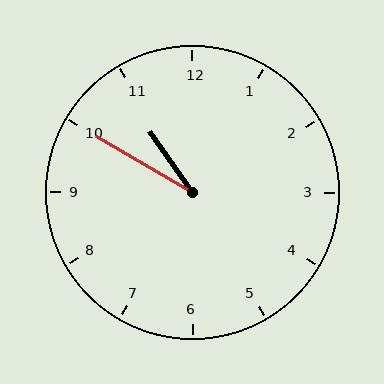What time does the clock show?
10:50.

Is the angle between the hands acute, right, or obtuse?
It is acute.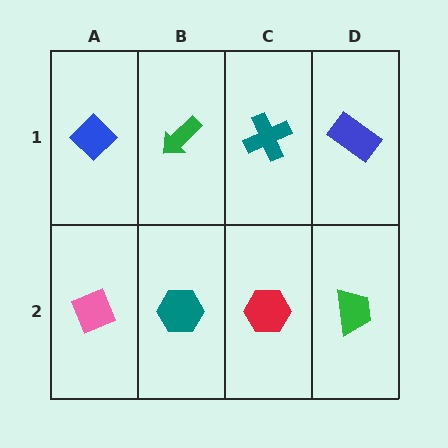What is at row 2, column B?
A teal hexagon.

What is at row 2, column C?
A red hexagon.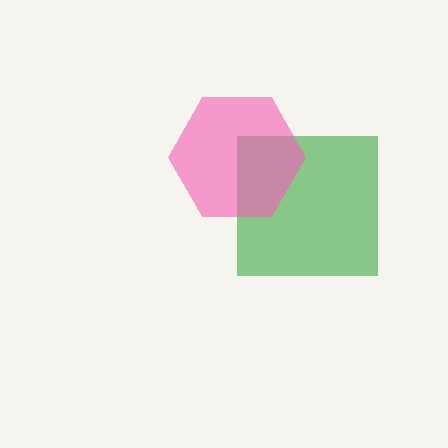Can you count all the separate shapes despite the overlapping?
Yes, there are 2 separate shapes.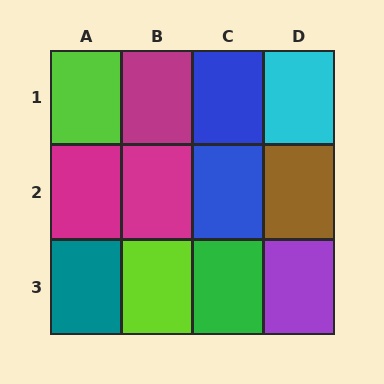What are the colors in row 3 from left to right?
Teal, lime, green, purple.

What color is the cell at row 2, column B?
Magenta.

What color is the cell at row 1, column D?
Cyan.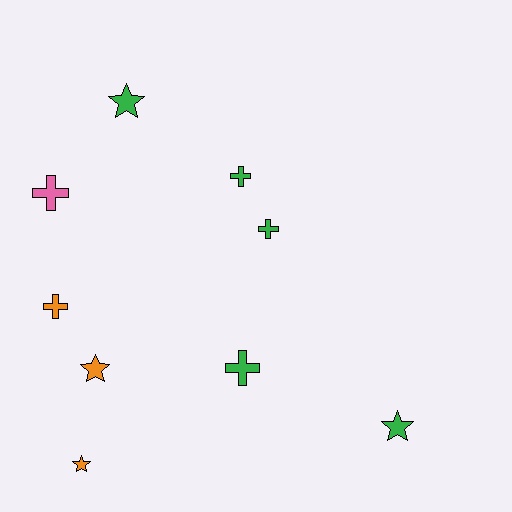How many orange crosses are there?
There is 1 orange cross.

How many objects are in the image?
There are 9 objects.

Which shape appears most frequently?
Cross, with 5 objects.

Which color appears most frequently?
Green, with 5 objects.